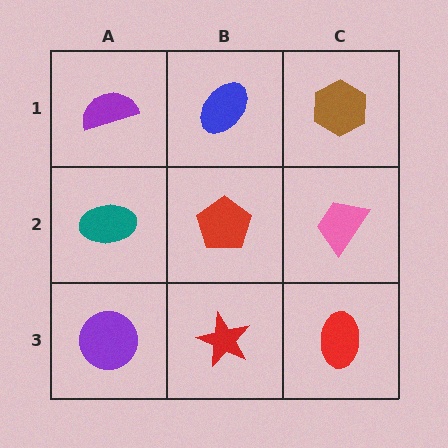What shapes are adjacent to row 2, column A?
A purple semicircle (row 1, column A), a purple circle (row 3, column A), a red pentagon (row 2, column B).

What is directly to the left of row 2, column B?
A teal ellipse.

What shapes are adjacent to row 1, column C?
A pink trapezoid (row 2, column C), a blue ellipse (row 1, column B).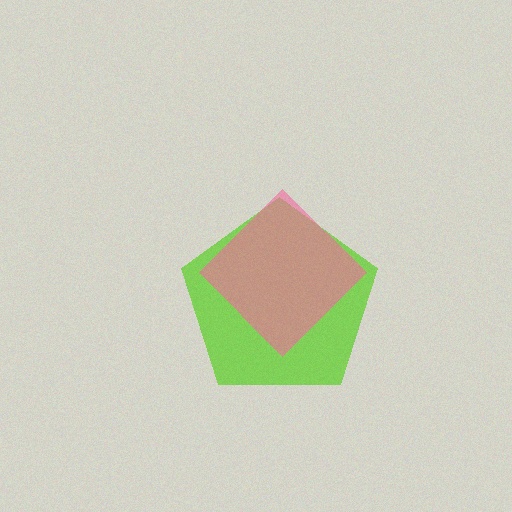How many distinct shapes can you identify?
There are 2 distinct shapes: a lime pentagon, a pink diamond.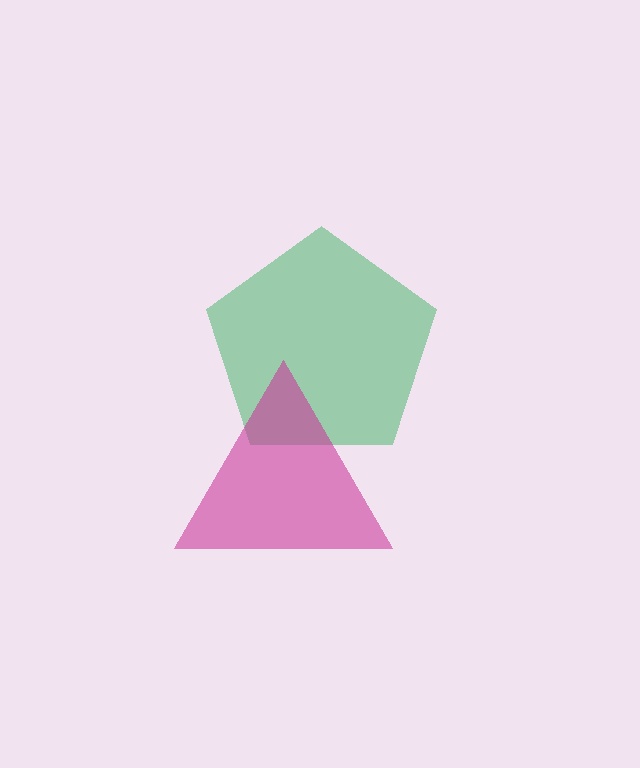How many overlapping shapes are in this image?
There are 2 overlapping shapes in the image.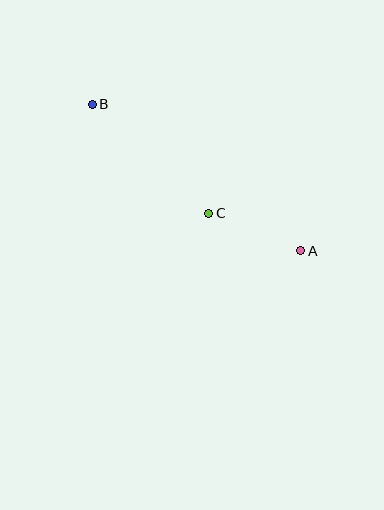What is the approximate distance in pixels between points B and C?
The distance between B and C is approximately 160 pixels.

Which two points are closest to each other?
Points A and C are closest to each other.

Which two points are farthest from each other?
Points A and B are farthest from each other.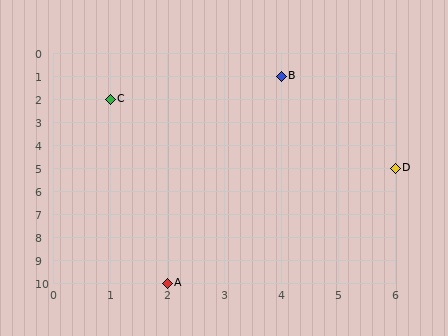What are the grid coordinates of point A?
Point A is at grid coordinates (2, 10).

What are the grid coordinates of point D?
Point D is at grid coordinates (6, 5).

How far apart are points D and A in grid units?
Points D and A are 4 columns and 5 rows apart (about 6.4 grid units diagonally).